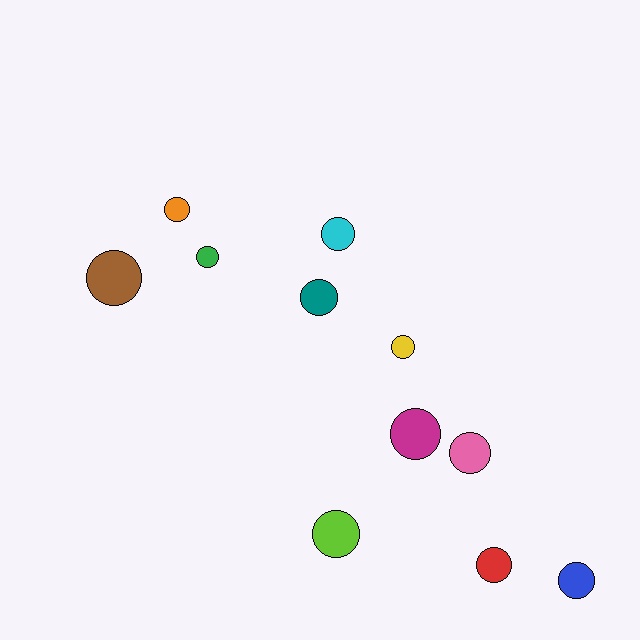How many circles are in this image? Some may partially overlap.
There are 11 circles.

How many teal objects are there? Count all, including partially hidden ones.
There is 1 teal object.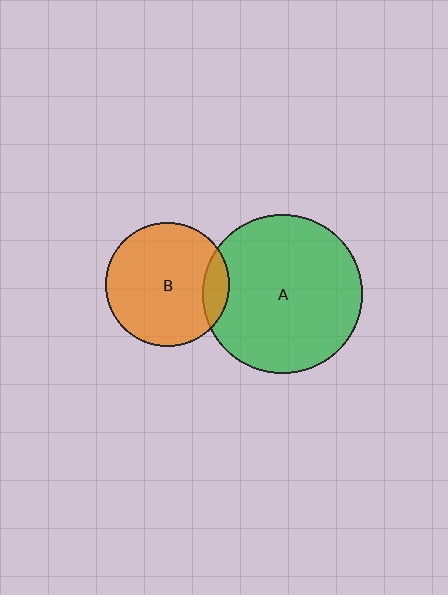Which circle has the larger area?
Circle A (green).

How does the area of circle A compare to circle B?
Approximately 1.6 times.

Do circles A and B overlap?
Yes.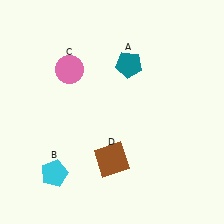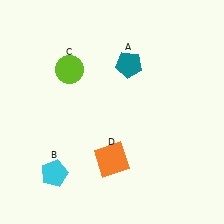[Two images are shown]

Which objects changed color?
C changed from pink to lime. D changed from brown to orange.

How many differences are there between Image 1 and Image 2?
There are 2 differences between the two images.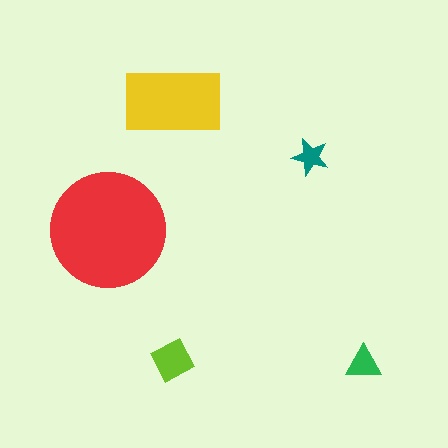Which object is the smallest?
The teal star.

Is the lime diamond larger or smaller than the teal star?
Larger.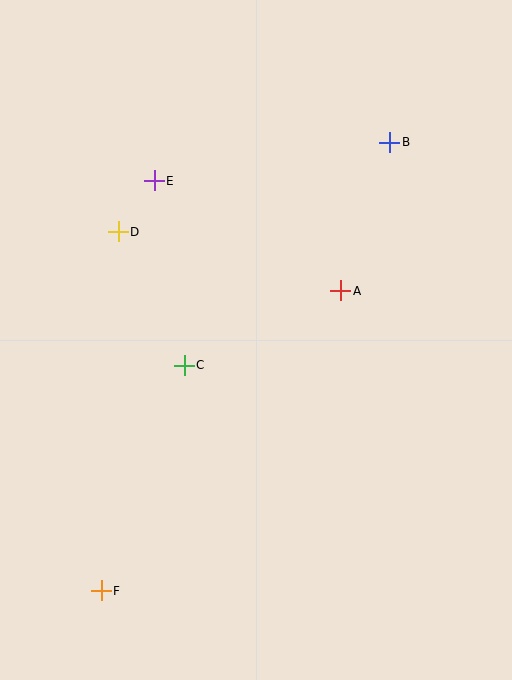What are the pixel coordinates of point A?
Point A is at (341, 291).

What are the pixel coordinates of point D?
Point D is at (118, 232).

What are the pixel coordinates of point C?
Point C is at (184, 365).